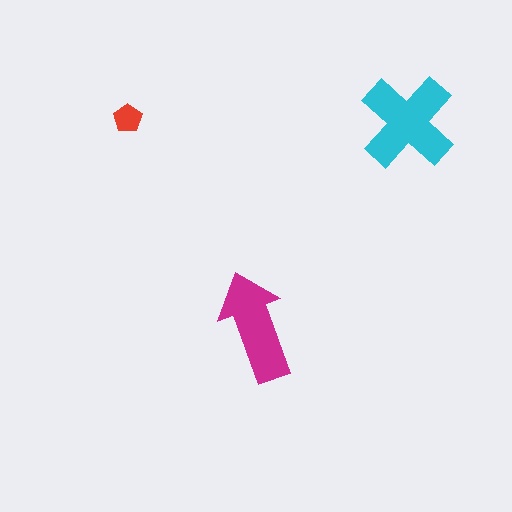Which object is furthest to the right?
The cyan cross is rightmost.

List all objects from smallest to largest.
The red pentagon, the magenta arrow, the cyan cross.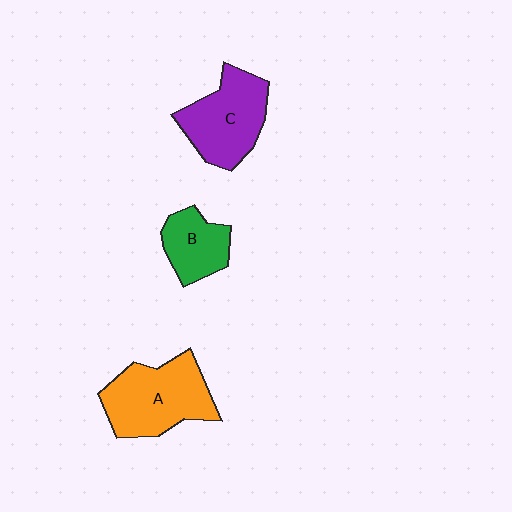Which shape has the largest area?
Shape A (orange).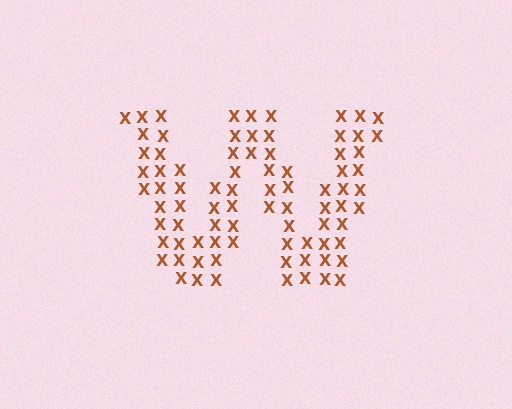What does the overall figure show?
The overall figure shows the letter W.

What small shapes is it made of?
It is made of small letter X's.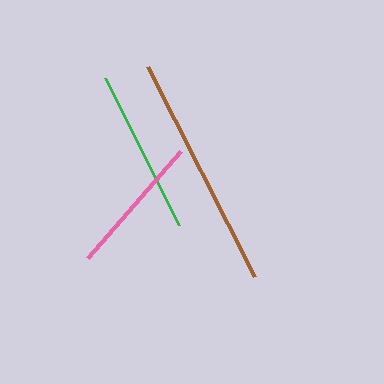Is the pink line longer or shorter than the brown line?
The brown line is longer than the pink line.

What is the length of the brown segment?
The brown segment is approximately 236 pixels long.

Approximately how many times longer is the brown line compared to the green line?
The brown line is approximately 1.4 times the length of the green line.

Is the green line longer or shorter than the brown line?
The brown line is longer than the green line.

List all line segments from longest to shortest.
From longest to shortest: brown, green, pink.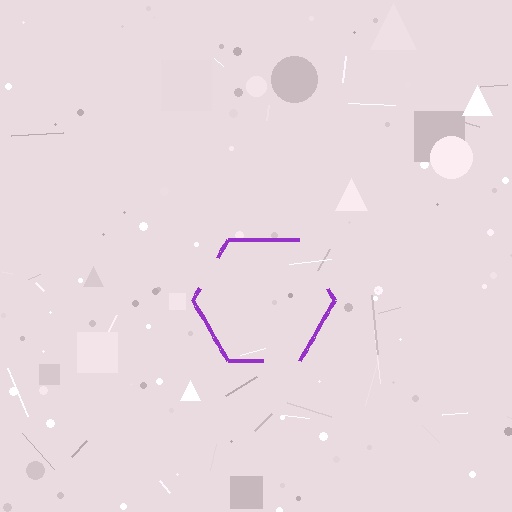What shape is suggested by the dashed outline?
The dashed outline suggests a hexagon.